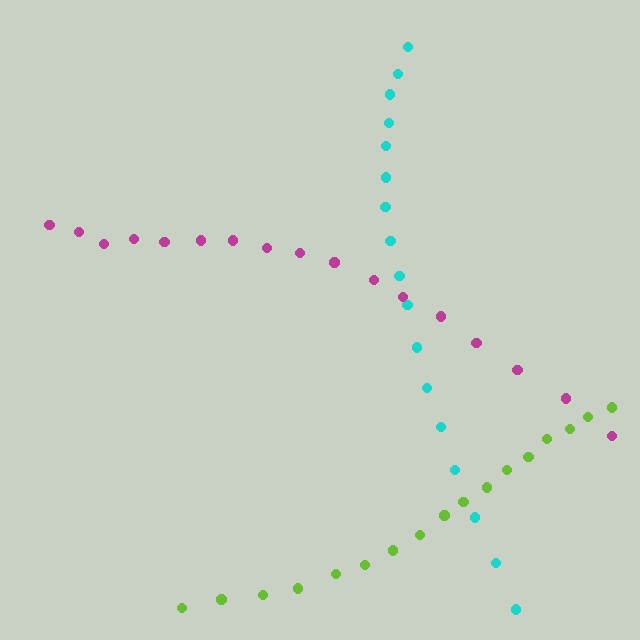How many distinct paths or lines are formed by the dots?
There are 3 distinct paths.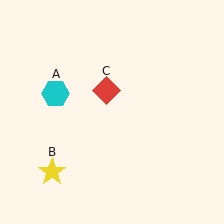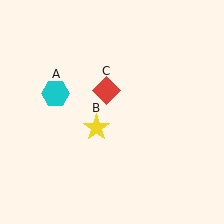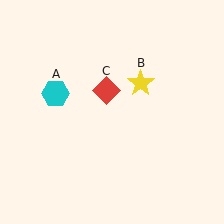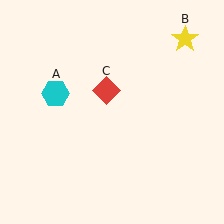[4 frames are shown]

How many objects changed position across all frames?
1 object changed position: yellow star (object B).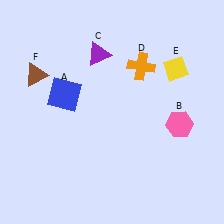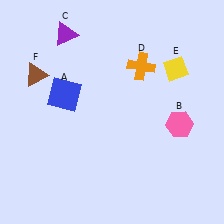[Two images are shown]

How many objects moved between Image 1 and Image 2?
1 object moved between the two images.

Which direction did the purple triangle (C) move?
The purple triangle (C) moved left.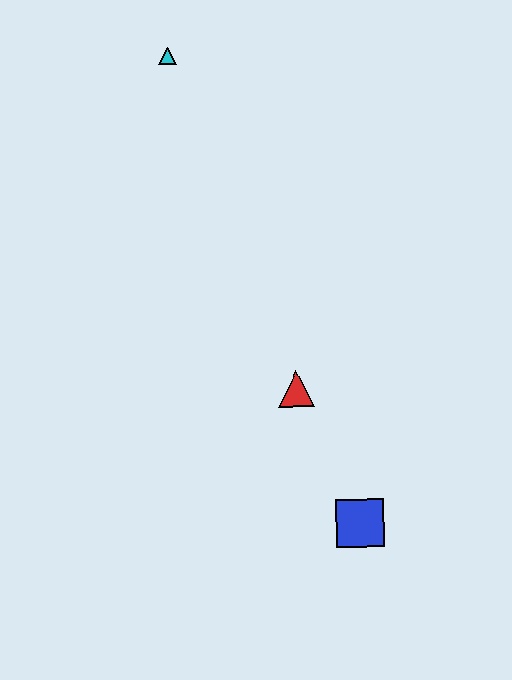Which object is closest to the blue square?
The red triangle is closest to the blue square.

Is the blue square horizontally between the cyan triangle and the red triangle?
No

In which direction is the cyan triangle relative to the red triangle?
The cyan triangle is above the red triangle.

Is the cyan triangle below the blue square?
No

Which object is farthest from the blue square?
The cyan triangle is farthest from the blue square.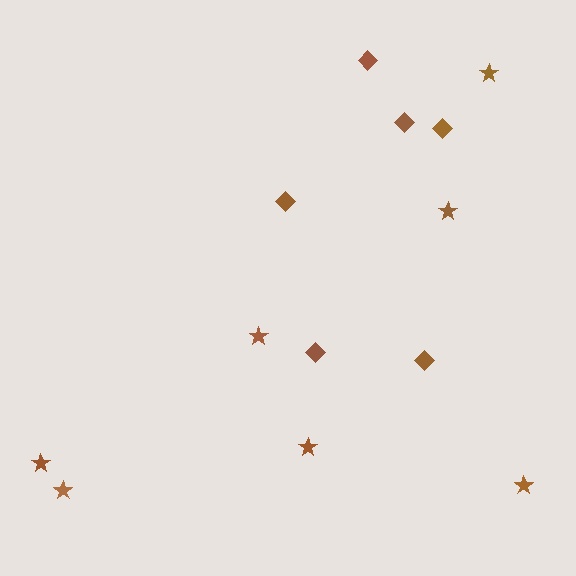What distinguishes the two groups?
There are 2 groups: one group of diamonds (6) and one group of stars (7).